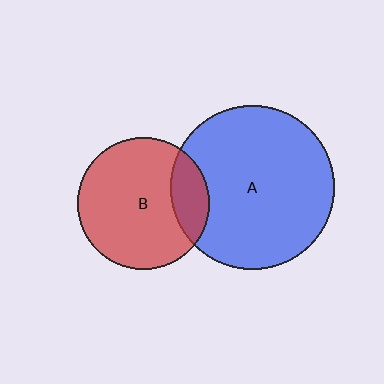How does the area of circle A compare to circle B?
Approximately 1.5 times.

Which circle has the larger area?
Circle A (blue).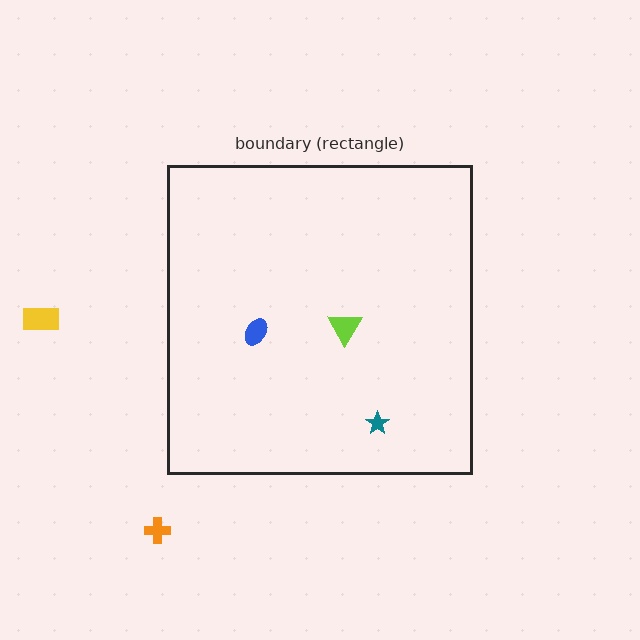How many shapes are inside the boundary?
3 inside, 2 outside.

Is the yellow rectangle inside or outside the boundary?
Outside.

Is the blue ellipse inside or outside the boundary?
Inside.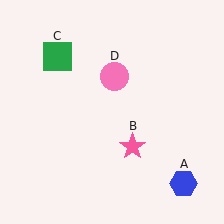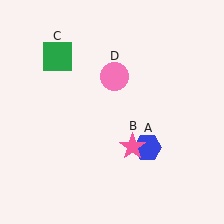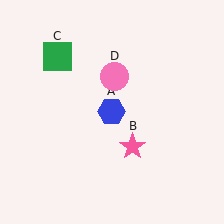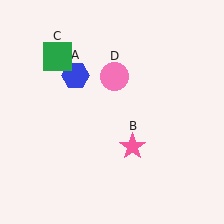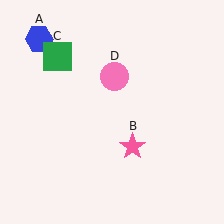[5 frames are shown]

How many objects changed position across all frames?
1 object changed position: blue hexagon (object A).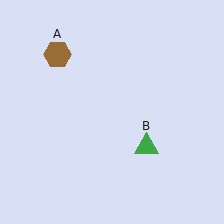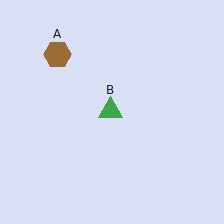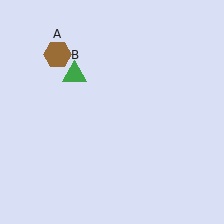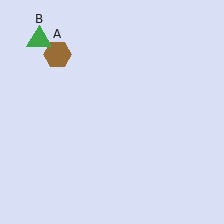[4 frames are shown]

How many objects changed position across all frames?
1 object changed position: green triangle (object B).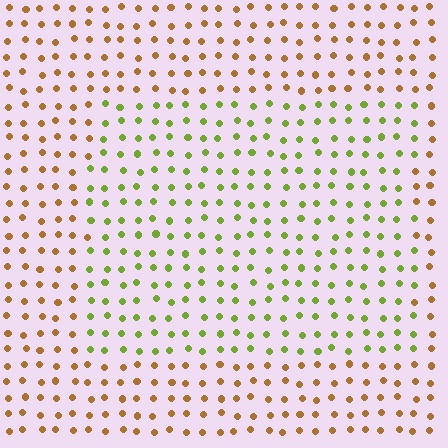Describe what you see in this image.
The image is filled with small brown elements in a uniform arrangement. A rectangle-shaped region is visible where the elements are tinted to a slightly different hue, forming a subtle color boundary.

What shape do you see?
I see a rectangle.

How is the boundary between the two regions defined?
The boundary is defined purely by a slight shift in hue (about 56 degrees). Spacing, size, and orientation are identical on both sides.